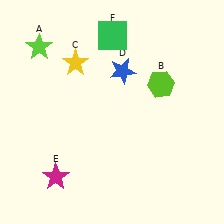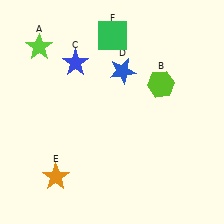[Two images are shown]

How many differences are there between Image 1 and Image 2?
There are 2 differences between the two images.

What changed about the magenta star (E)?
In Image 1, E is magenta. In Image 2, it changed to orange.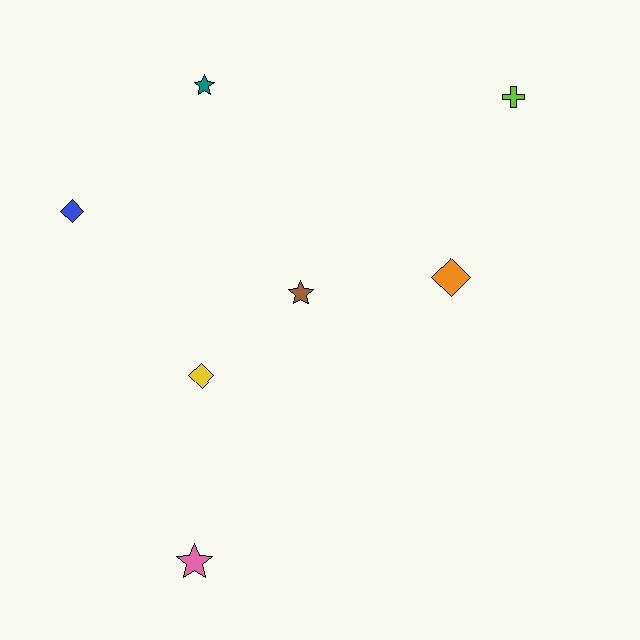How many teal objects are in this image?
There is 1 teal object.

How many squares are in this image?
There are no squares.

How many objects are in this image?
There are 7 objects.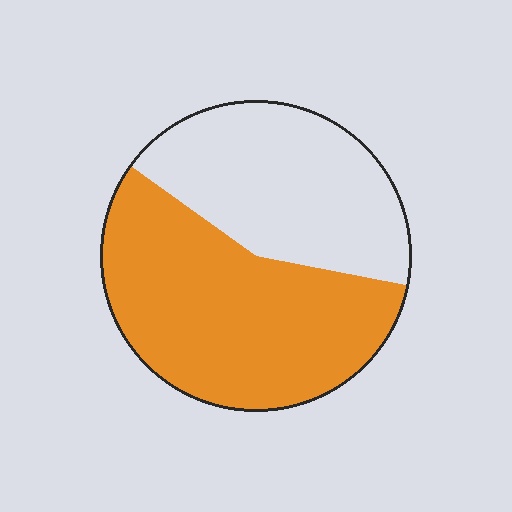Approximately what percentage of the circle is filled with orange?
Approximately 55%.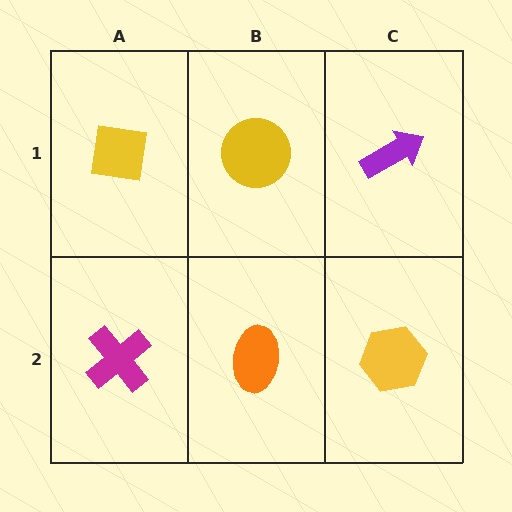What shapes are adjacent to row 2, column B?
A yellow circle (row 1, column B), a magenta cross (row 2, column A), a yellow hexagon (row 2, column C).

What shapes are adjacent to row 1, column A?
A magenta cross (row 2, column A), a yellow circle (row 1, column B).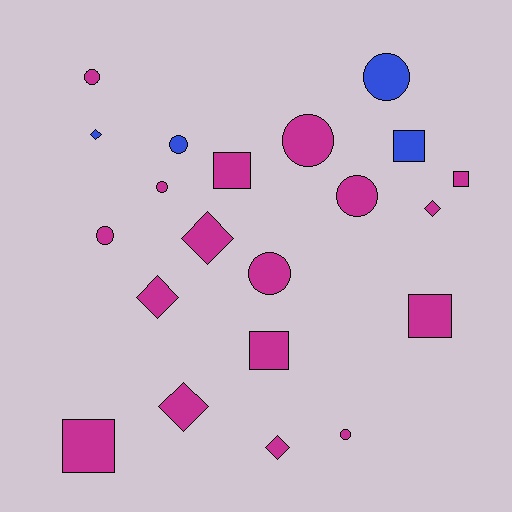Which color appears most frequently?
Magenta, with 17 objects.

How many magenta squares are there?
There are 5 magenta squares.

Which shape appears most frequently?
Circle, with 9 objects.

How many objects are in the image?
There are 21 objects.